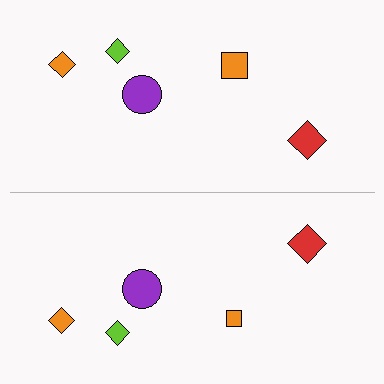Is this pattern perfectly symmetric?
No, the pattern is not perfectly symmetric. The orange square on the bottom side has a different size than its mirror counterpart.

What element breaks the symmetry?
The orange square on the bottom side has a different size than its mirror counterpart.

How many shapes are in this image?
There are 10 shapes in this image.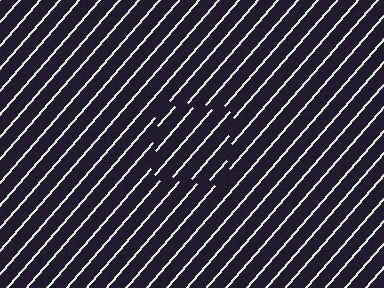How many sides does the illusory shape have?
4 sides — the line-ends trace a square.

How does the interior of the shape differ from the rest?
The interior of the shape contains the same grating, shifted by half a period — the contour is defined by the phase discontinuity where line-ends from the inner and outer gratings abut.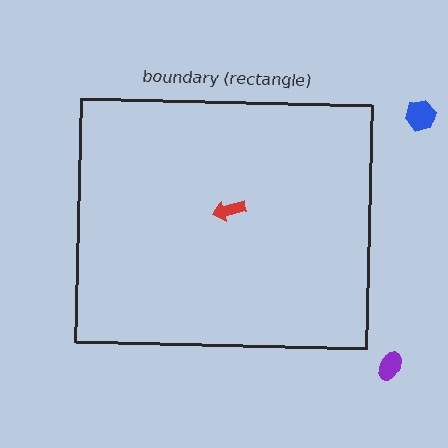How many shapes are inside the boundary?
1 inside, 2 outside.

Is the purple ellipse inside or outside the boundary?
Outside.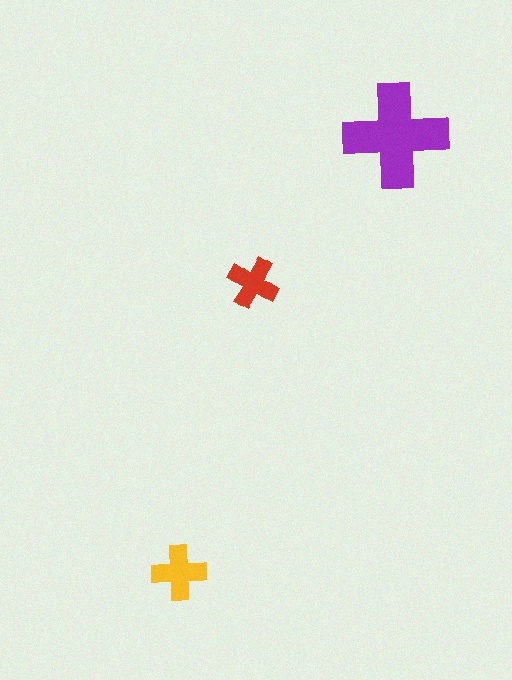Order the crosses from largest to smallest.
the purple one, the yellow one, the red one.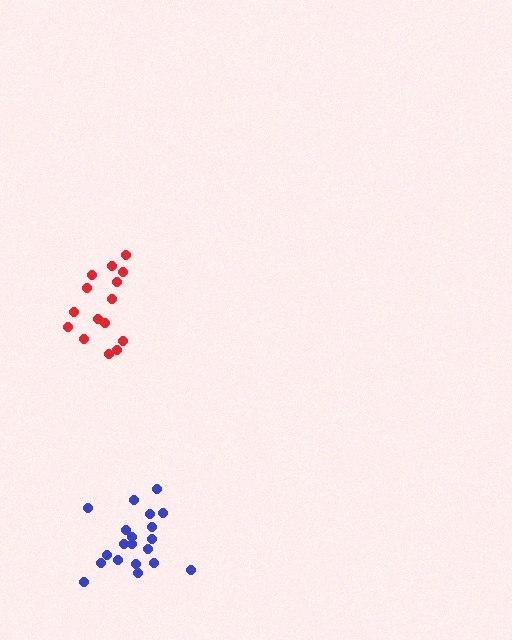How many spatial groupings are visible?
There are 2 spatial groupings.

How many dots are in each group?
Group 1: 15 dots, Group 2: 20 dots (35 total).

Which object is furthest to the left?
The red cluster is leftmost.